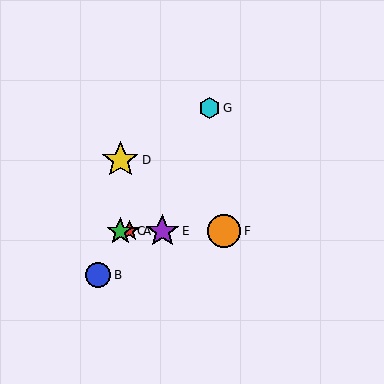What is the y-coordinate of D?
Object D is at y≈160.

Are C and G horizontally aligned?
No, C is at y≈231 and G is at y≈108.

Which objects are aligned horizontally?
Objects A, C, E, F are aligned horizontally.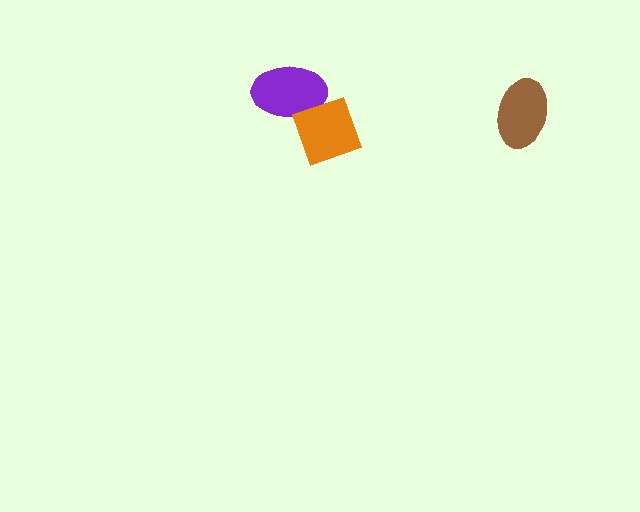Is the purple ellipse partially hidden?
Yes, it is partially covered by another shape.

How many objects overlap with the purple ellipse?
1 object overlaps with the purple ellipse.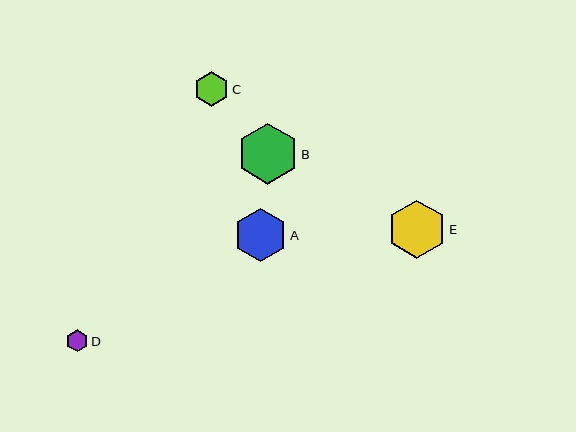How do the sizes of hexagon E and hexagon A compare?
Hexagon E and hexagon A are approximately the same size.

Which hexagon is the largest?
Hexagon B is the largest with a size of approximately 61 pixels.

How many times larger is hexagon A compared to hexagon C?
Hexagon A is approximately 1.6 times the size of hexagon C.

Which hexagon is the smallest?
Hexagon D is the smallest with a size of approximately 22 pixels.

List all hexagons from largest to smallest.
From largest to smallest: B, E, A, C, D.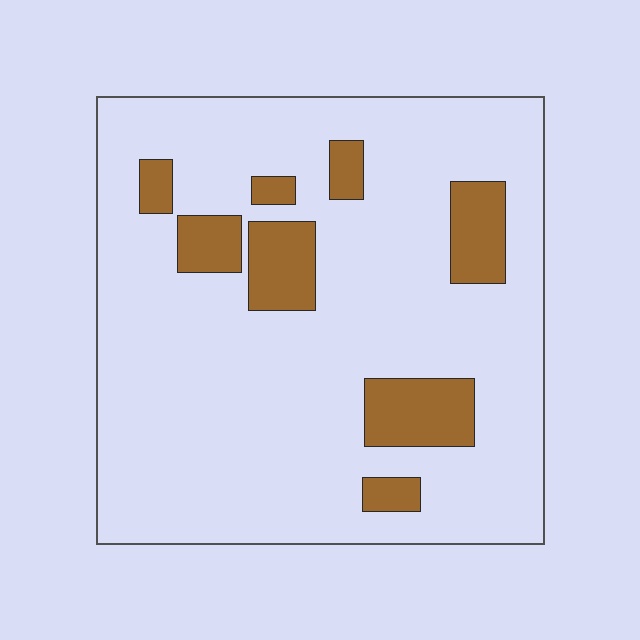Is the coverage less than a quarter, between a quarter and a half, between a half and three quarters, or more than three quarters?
Less than a quarter.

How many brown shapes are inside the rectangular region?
8.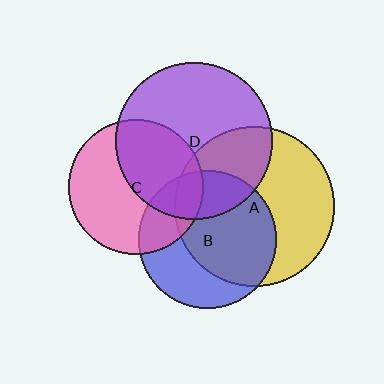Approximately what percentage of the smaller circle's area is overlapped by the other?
Approximately 10%.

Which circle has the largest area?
Circle A (yellow).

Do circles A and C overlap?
Yes.